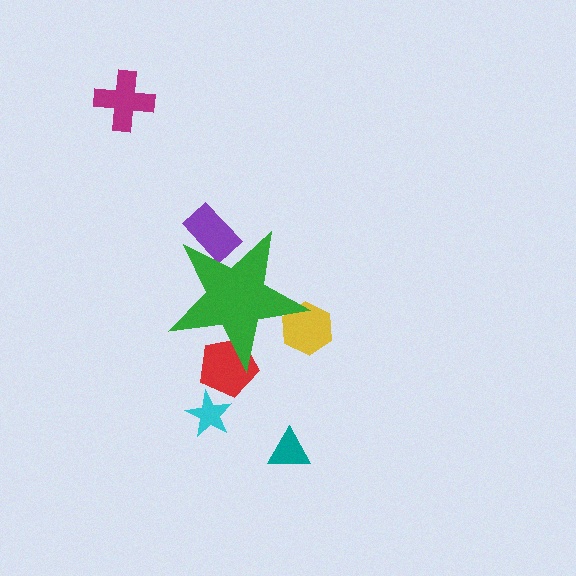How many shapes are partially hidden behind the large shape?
3 shapes are partially hidden.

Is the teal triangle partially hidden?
No, the teal triangle is fully visible.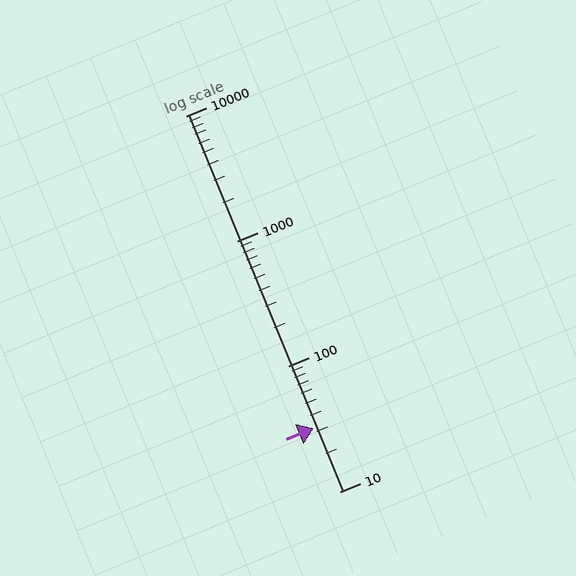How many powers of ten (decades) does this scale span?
The scale spans 3 decades, from 10 to 10000.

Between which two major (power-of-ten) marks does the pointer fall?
The pointer is between 10 and 100.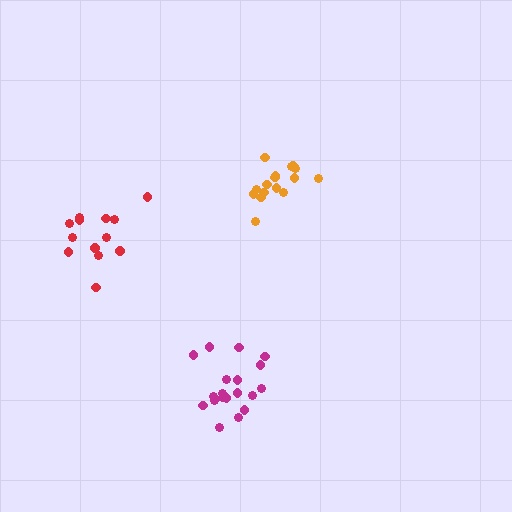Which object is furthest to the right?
The orange cluster is rightmost.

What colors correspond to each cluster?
The clusters are colored: magenta, orange, red.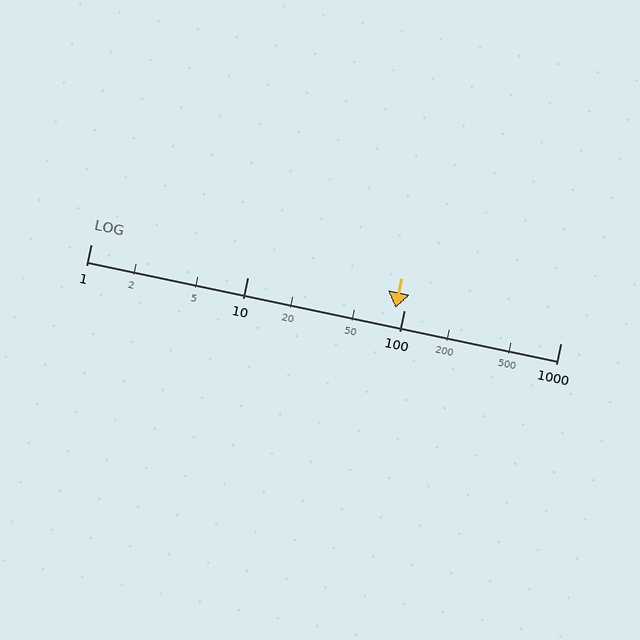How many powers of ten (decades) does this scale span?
The scale spans 3 decades, from 1 to 1000.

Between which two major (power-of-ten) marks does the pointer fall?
The pointer is between 10 and 100.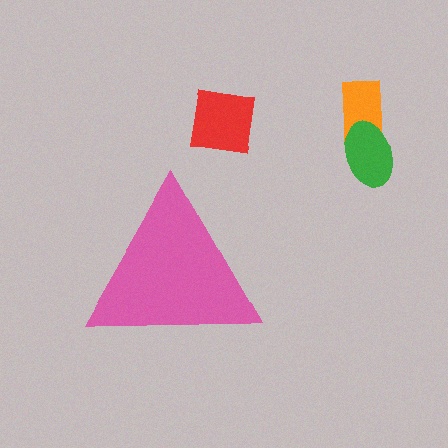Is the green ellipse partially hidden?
No, the green ellipse is fully visible.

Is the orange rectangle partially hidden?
No, the orange rectangle is fully visible.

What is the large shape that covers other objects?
A pink triangle.